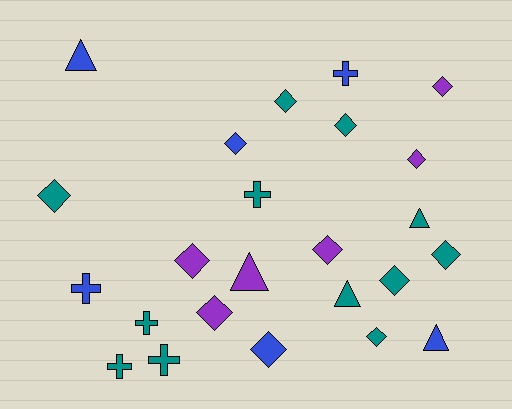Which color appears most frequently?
Teal, with 12 objects.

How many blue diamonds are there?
There are 2 blue diamonds.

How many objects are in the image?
There are 24 objects.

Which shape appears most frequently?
Diamond, with 13 objects.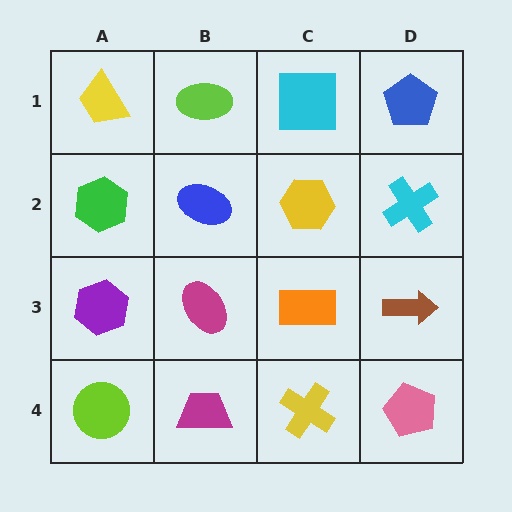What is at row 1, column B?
A lime ellipse.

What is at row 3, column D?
A brown arrow.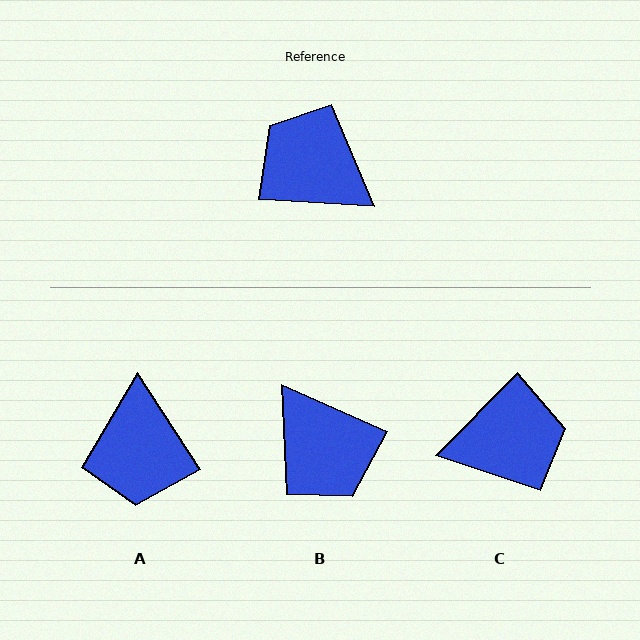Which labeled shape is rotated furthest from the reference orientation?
B, about 160 degrees away.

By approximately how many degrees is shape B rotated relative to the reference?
Approximately 160 degrees counter-clockwise.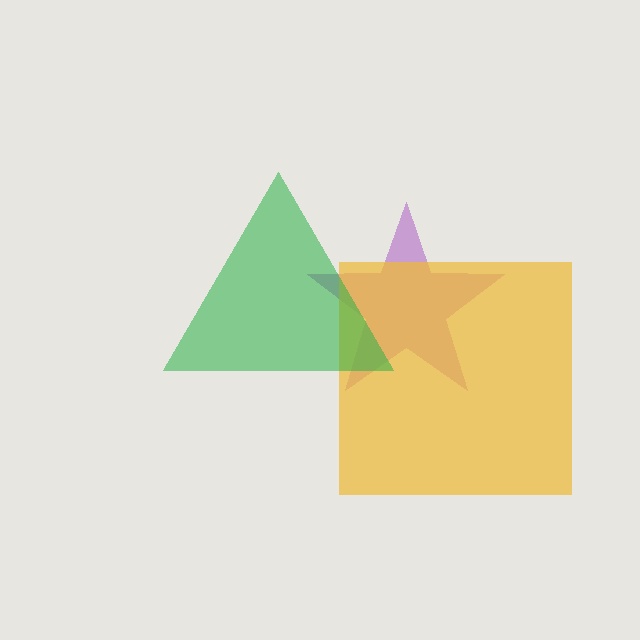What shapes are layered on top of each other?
The layered shapes are: a purple star, a yellow square, a green triangle.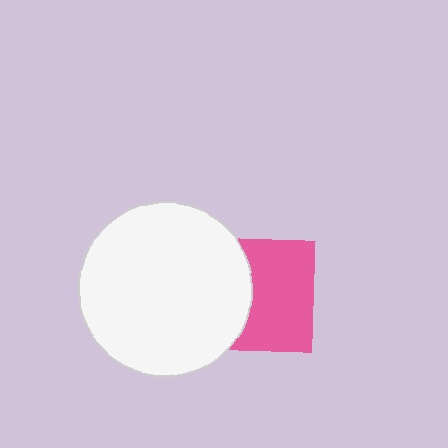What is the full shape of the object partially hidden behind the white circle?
The partially hidden object is a pink square.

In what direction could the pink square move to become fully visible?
The pink square could move right. That would shift it out from behind the white circle entirely.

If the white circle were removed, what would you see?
You would see the complete pink square.